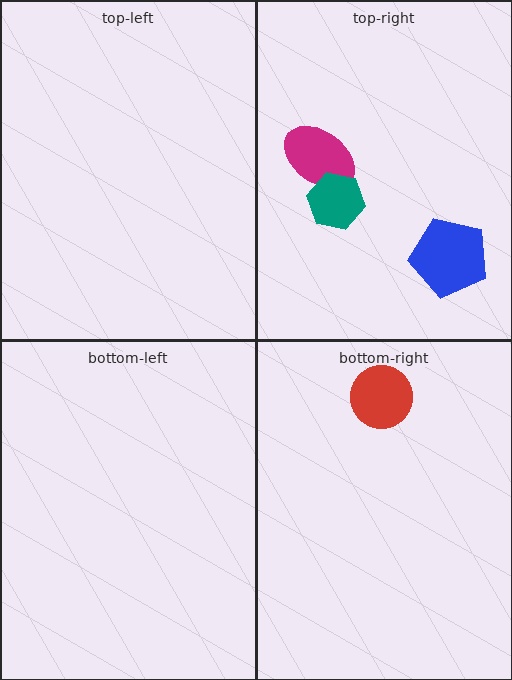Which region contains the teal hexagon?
The top-right region.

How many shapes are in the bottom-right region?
1.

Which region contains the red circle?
The bottom-right region.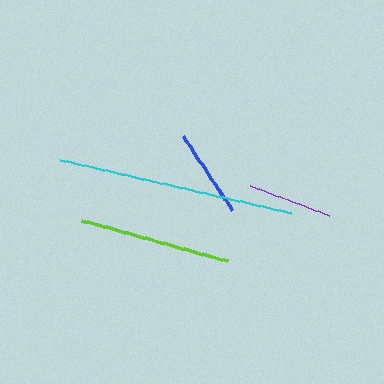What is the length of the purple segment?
The purple segment is approximately 85 pixels long.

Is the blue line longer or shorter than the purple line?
The blue line is longer than the purple line.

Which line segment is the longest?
The cyan line is the longest at approximately 237 pixels.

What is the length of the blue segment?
The blue segment is approximately 89 pixels long.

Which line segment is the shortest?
The purple line is the shortest at approximately 85 pixels.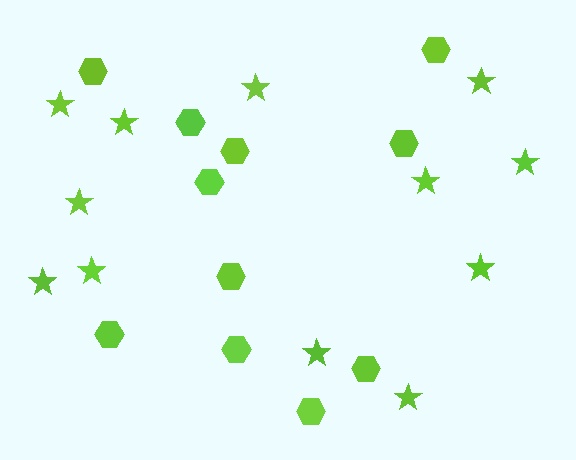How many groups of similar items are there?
There are 2 groups: one group of hexagons (11) and one group of stars (12).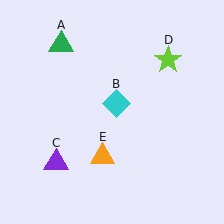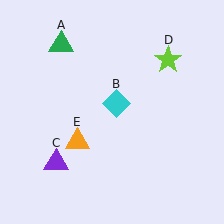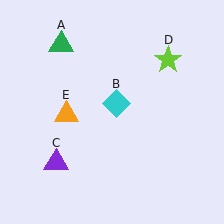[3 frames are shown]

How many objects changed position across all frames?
1 object changed position: orange triangle (object E).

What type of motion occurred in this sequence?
The orange triangle (object E) rotated clockwise around the center of the scene.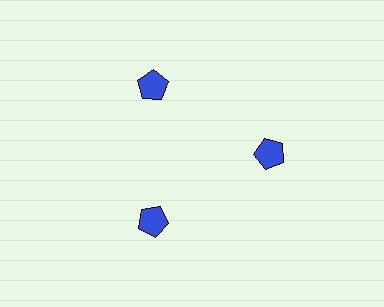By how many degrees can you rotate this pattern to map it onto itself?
The pattern maps onto itself every 120 degrees of rotation.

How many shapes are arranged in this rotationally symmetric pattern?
There are 3 shapes, arranged in 3 groups of 1.